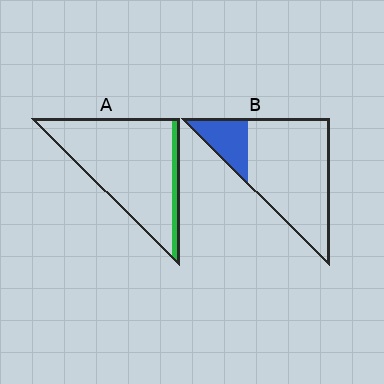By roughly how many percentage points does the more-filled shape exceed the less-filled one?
By roughly 10 percentage points (B over A).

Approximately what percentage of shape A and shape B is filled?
A is approximately 10% and B is approximately 20%.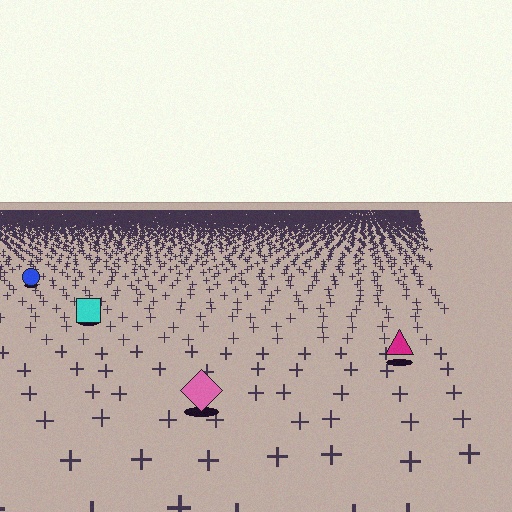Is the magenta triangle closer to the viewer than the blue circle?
Yes. The magenta triangle is closer — you can tell from the texture gradient: the ground texture is coarser near it.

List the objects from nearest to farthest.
From nearest to farthest: the pink diamond, the magenta triangle, the cyan square, the blue circle.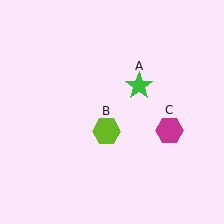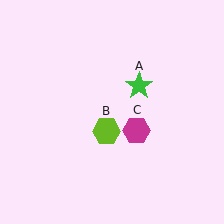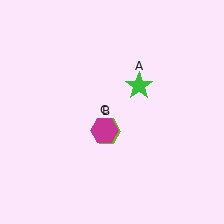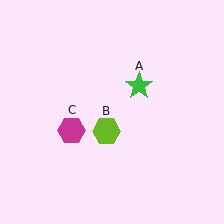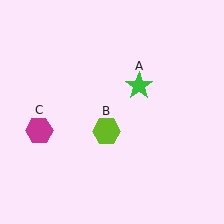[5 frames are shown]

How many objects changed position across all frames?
1 object changed position: magenta hexagon (object C).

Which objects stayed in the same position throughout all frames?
Green star (object A) and lime hexagon (object B) remained stationary.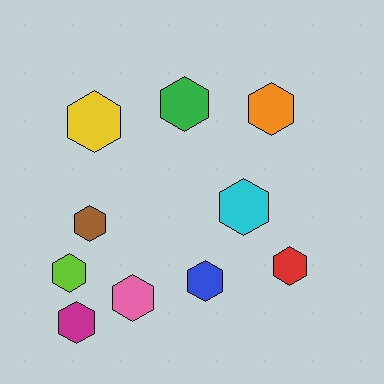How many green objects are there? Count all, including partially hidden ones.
There is 1 green object.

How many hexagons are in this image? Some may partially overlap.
There are 10 hexagons.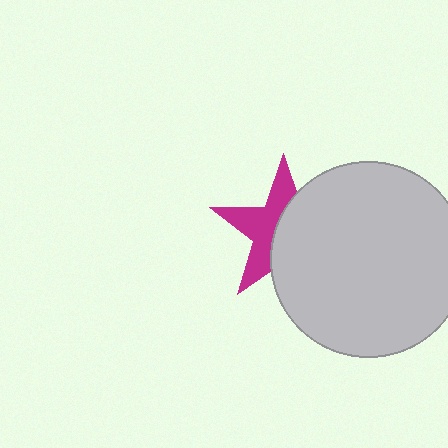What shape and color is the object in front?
The object in front is a light gray circle.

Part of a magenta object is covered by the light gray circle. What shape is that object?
It is a star.